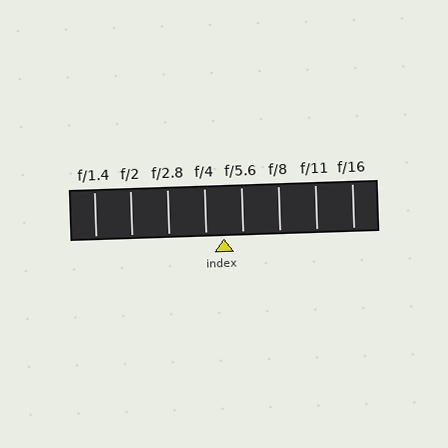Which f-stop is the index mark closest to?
The index mark is closest to f/4.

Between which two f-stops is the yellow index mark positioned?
The index mark is between f/4 and f/5.6.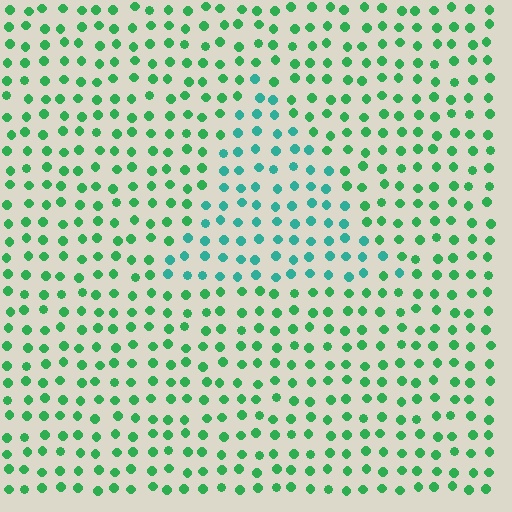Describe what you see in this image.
The image is filled with small green elements in a uniform arrangement. A triangle-shaped region is visible where the elements are tinted to a slightly different hue, forming a subtle color boundary.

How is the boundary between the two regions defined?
The boundary is defined purely by a slight shift in hue (about 35 degrees). Spacing, size, and orientation are identical on both sides.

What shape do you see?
I see a triangle.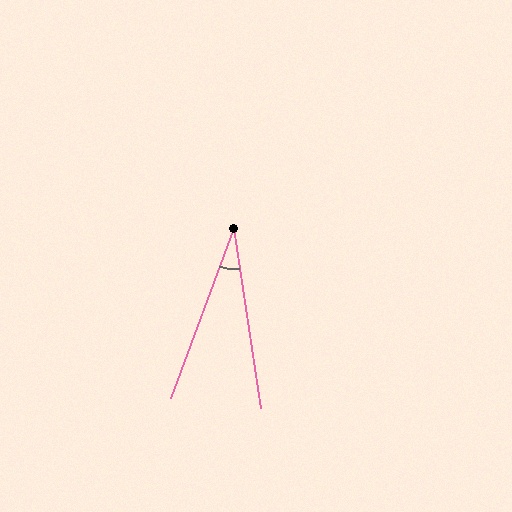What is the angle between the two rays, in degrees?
Approximately 29 degrees.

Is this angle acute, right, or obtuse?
It is acute.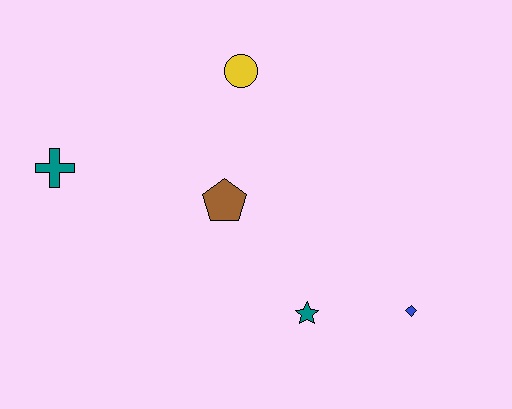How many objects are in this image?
There are 5 objects.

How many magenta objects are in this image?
There are no magenta objects.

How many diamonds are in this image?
There is 1 diamond.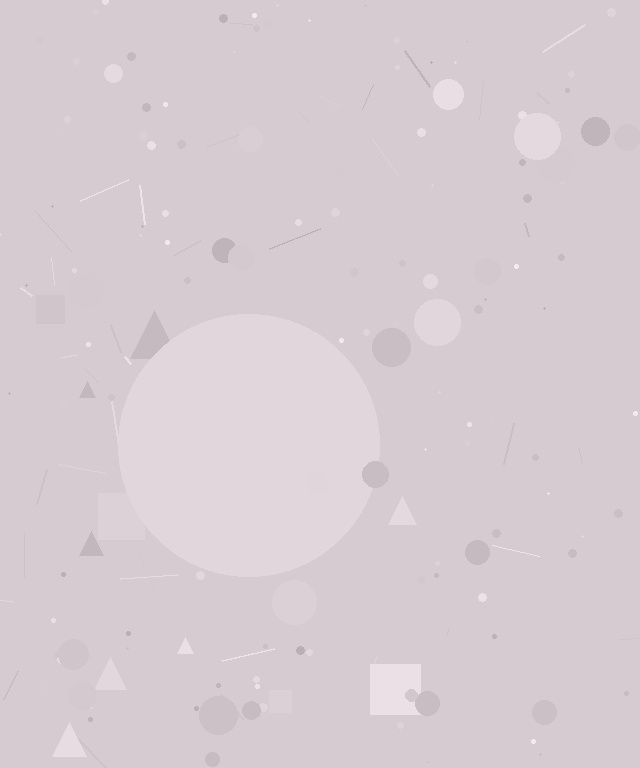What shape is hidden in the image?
A circle is hidden in the image.